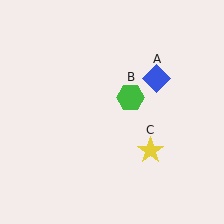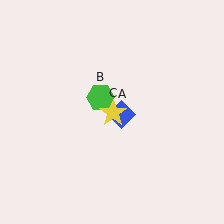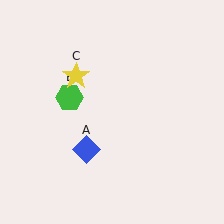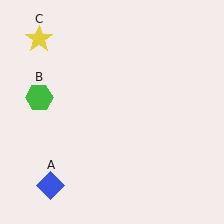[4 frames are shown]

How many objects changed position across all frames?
3 objects changed position: blue diamond (object A), green hexagon (object B), yellow star (object C).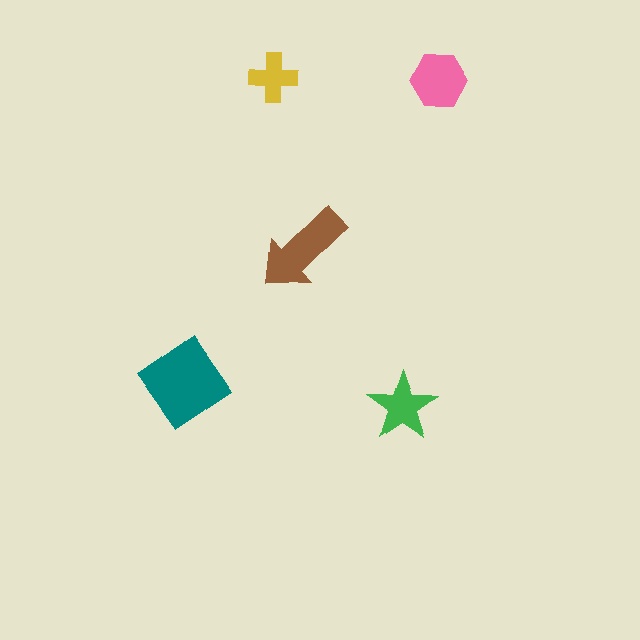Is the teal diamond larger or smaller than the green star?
Larger.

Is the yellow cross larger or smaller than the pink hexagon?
Smaller.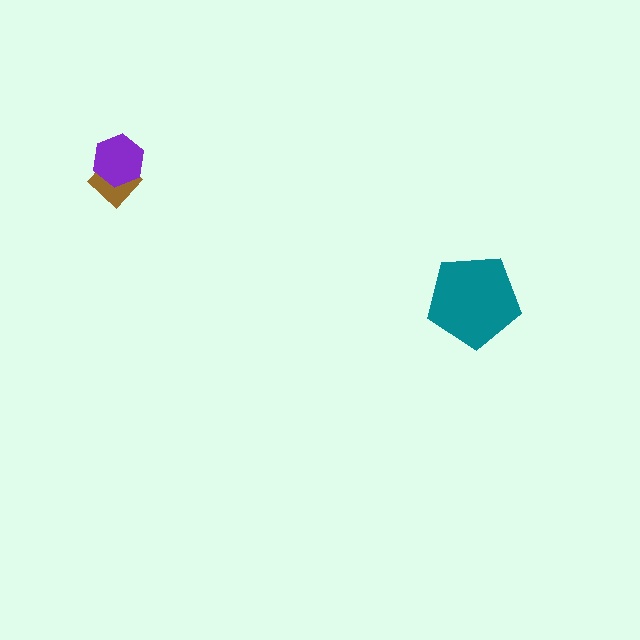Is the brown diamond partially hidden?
Yes, it is partially covered by another shape.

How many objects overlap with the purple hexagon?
1 object overlaps with the purple hexagon.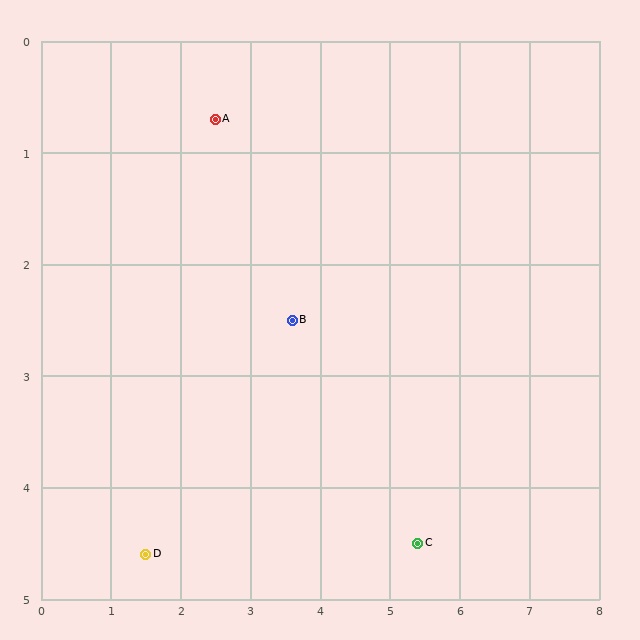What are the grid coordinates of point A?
Point A is at approximately (2.5, 0.7).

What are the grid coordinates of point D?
Point D is at approximately (1.5, 4.6).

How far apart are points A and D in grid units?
Points A and D are about 4.0 grid units apart.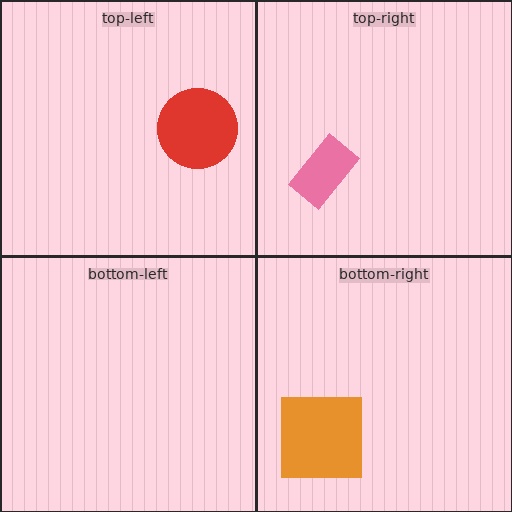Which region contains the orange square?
The bottom-right region.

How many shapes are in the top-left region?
1.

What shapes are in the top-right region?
The pink rectangle.